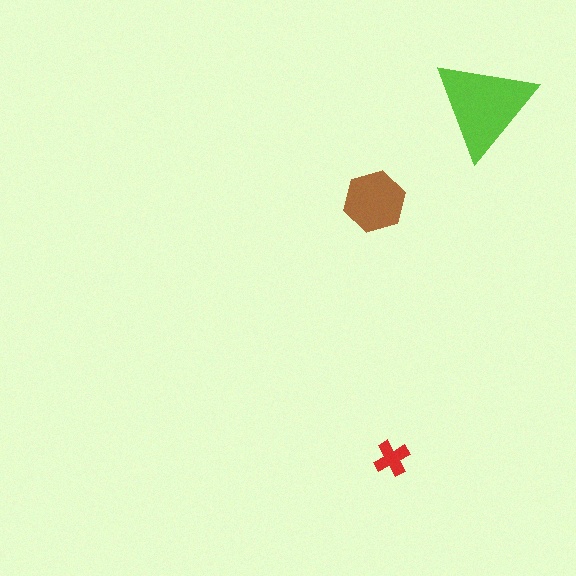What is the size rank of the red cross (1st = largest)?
3rd.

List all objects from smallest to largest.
The red cross, the brown hexagon, the lime triangle.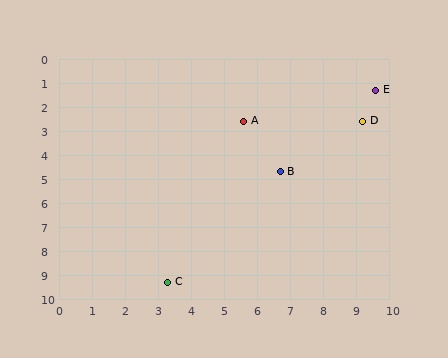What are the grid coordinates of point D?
Point D is at approximately (9.2, 2.6).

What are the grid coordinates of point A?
Point A is at approximately (5.6, 2.6).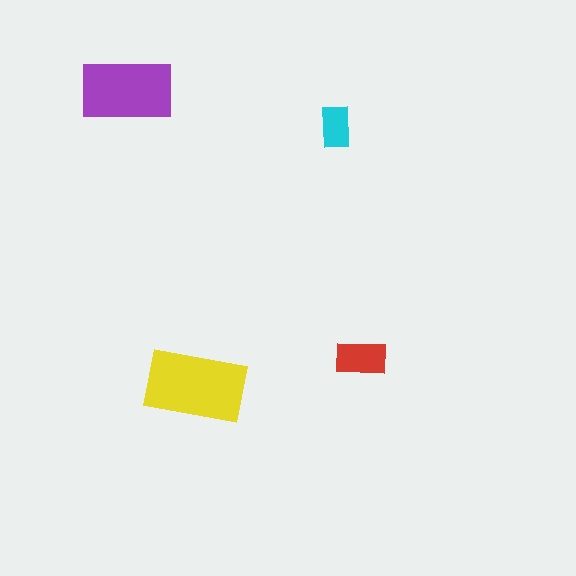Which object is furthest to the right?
The red rectangle is rightmost.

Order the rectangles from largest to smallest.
the yellow one, the purple one, the red one, the cyan one.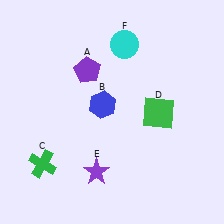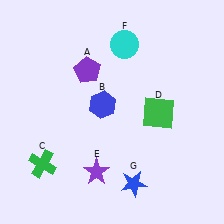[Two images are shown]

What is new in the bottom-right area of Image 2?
A blue star (G) was added in the bottom-right area of Image 2.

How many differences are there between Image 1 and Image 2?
There is 1 difference between the two images.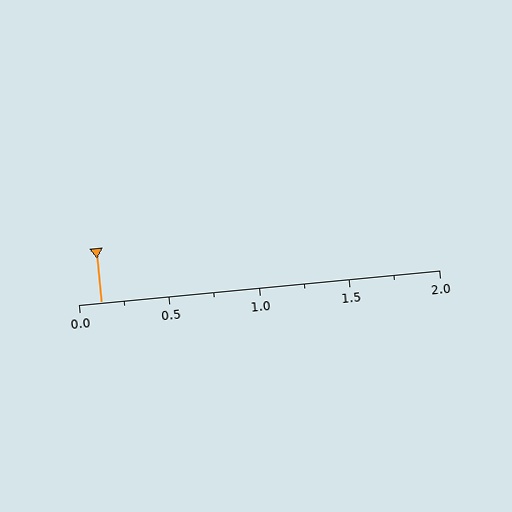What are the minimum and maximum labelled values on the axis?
The axis runs from 0.0 to 2.0.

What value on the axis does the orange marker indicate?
The marker indicates approximately 0.12.